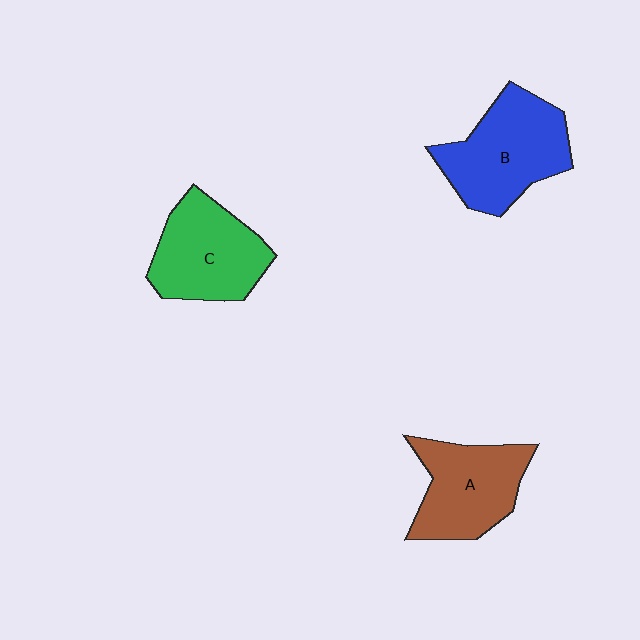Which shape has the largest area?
Shape B (blue).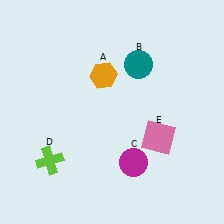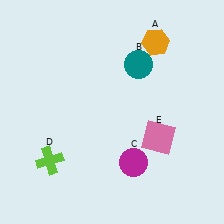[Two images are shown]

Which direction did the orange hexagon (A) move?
The orange hexagon (A) moved right.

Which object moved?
The orange hexagon (A) moved right.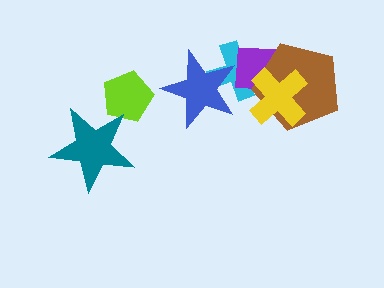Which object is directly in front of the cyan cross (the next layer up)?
The purple square is directly in front of the cyan cross.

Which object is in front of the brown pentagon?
The yellow cross is in front of the brown pentagon.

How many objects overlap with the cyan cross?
4 objects overlap with the cyan cross.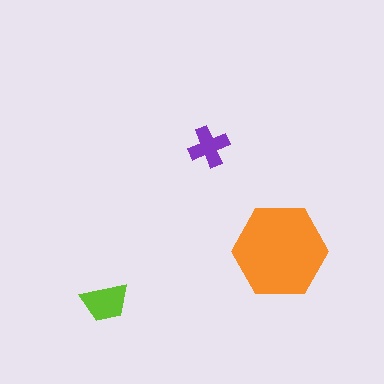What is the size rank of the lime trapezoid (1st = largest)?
2nd.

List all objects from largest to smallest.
The orange hexagon, the lime trapezoid, the purple cross.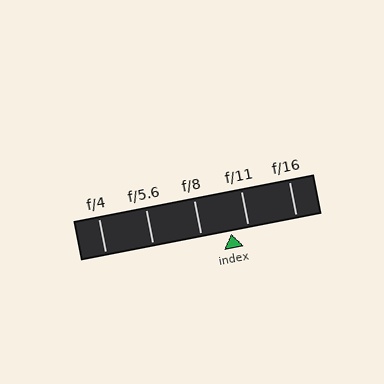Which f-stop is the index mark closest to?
The index mark is closest to f/11.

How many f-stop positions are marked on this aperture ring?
There are 5 f-stop positions marked.